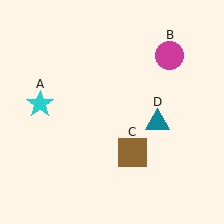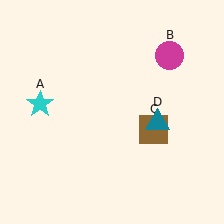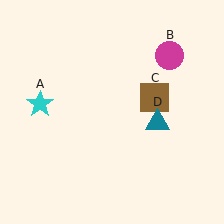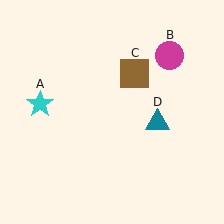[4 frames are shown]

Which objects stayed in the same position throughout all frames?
Cyan star (object A) and magenta circle (object B) and teal triangle (object D) remained stationary.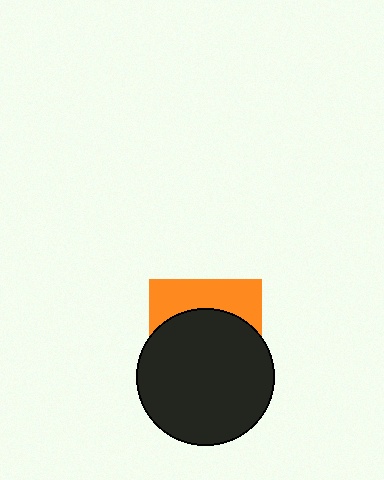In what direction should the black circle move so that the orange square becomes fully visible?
The black circle should move down. That is the shortest direction to clear the overlap and leave the orange square fully visible.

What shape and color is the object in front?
The object in front is a black circle.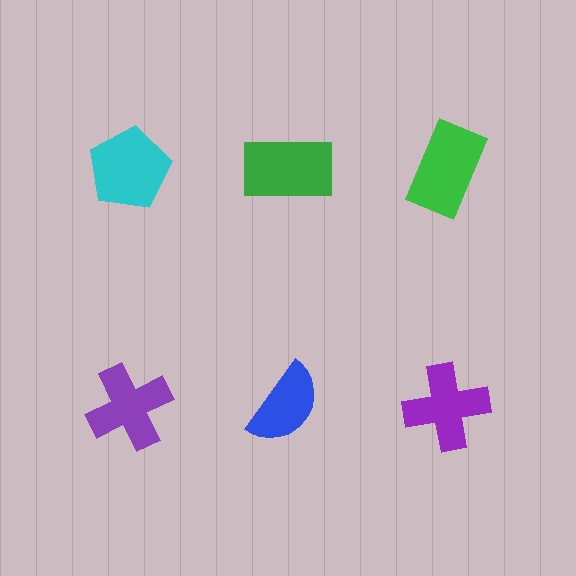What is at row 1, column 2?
A green rectangle.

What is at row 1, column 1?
A cyan pentagon.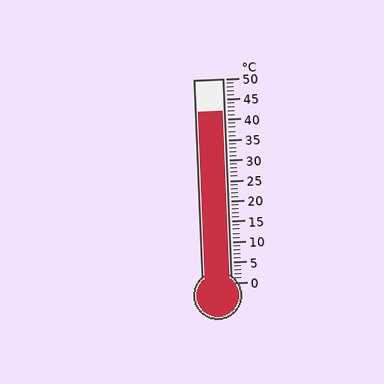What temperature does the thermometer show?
The thermometer shows approximately 42°C.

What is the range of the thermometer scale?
The thermometer scale ranges from 0°C to 50°C.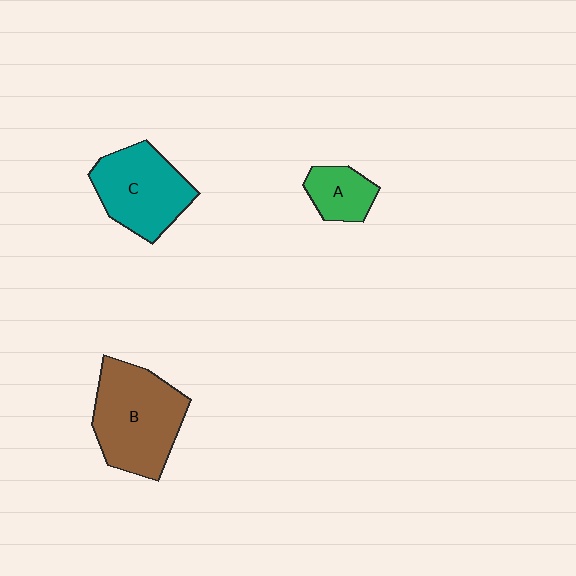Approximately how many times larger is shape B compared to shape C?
Approximately 1.2 times.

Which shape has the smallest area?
Shape A (green).